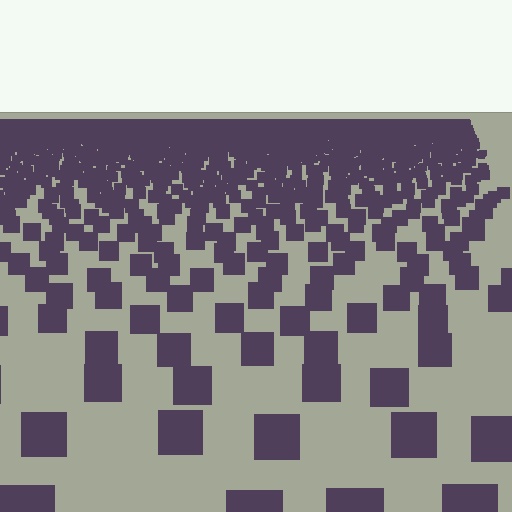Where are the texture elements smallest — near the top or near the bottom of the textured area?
Near the top.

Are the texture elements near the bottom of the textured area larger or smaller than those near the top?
Larger. Near the bottom, elements are closer to the viewer and appear at a bigger on-screen size.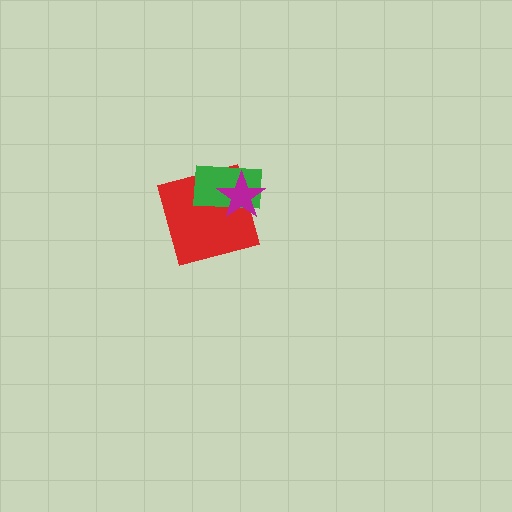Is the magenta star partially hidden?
No, no other shape covers it.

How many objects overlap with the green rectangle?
2 objects overlap with the green rectangle.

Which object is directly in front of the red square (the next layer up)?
The green rectangle is directly in front of the red square.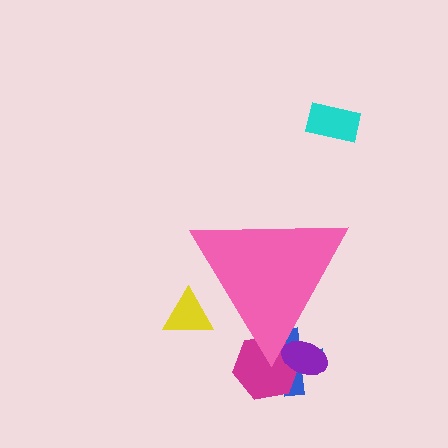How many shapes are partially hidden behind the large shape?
4 shapes are partially hidden.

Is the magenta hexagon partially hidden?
Yes, the magenta hexagon is partially hidden behind the pink triangle.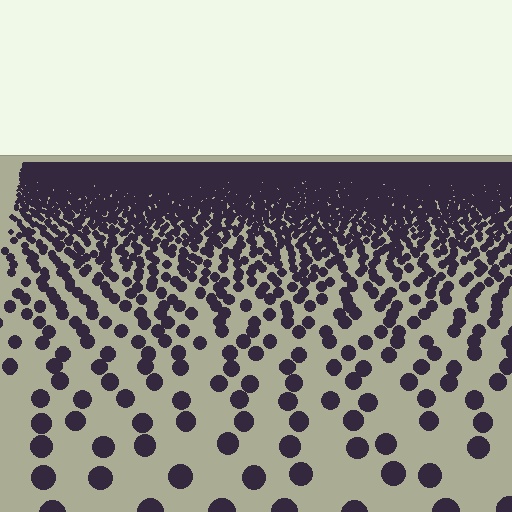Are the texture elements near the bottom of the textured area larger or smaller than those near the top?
Larger. Near the bottom, elements are closer to the viewer and appear at a bigger on-screen size.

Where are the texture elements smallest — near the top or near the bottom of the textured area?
Near the top.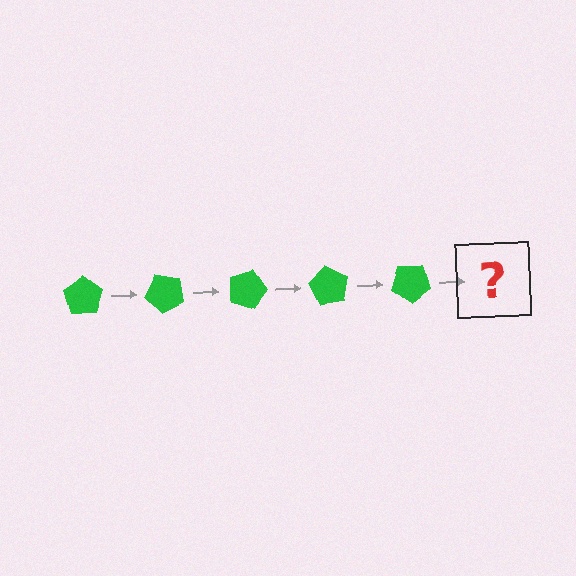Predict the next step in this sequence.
The next step is a green pentagon rotated 225 degrees.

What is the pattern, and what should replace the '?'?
The pattern is that the pentagon rotates 45 degrees each step. The '?' should be a green pentagon rotated 225 degrees.